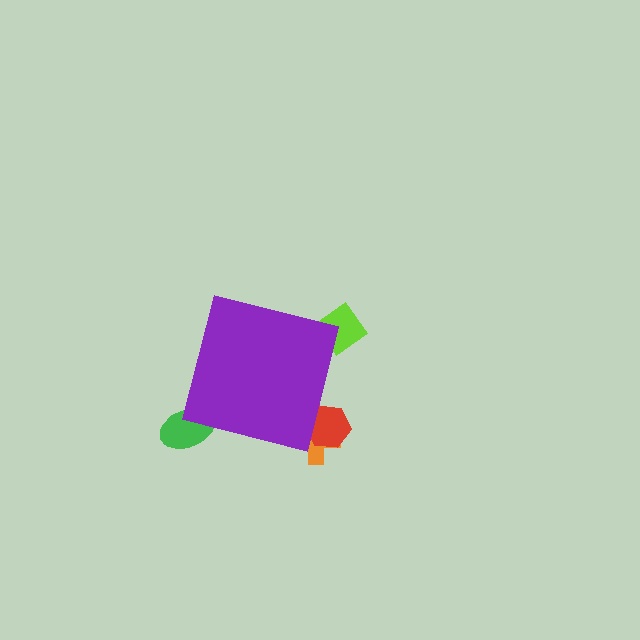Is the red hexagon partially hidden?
Yes, the red hexagon is partially hidden behind the purple square.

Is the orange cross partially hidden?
Yes, the orange cross is partially hidden behind the purple square.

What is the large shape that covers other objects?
A purple square.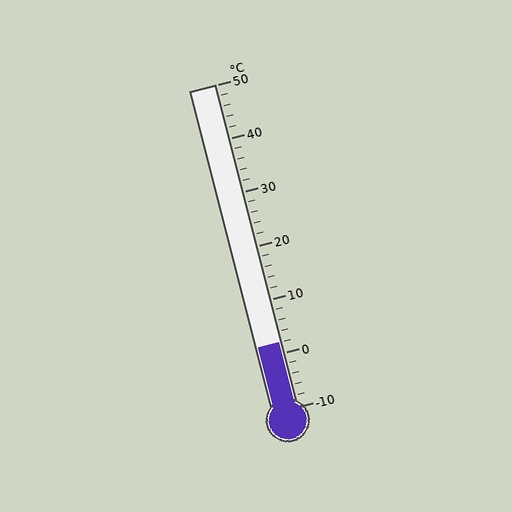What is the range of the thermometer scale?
The thermometer scale ranges from -10°C to 50°C.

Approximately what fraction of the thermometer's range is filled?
The thermometer is filled to approximately 20% of its range.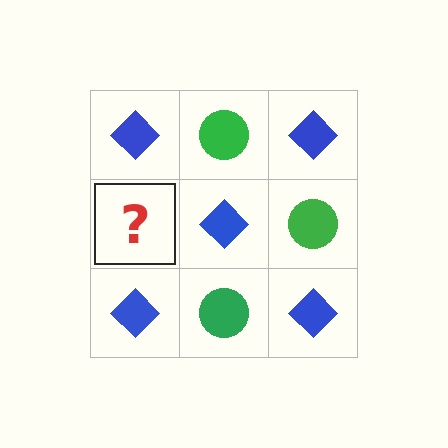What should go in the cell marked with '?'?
The missing cell should contain a green circle.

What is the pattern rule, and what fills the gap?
The rule is that it alternates blue diamond and green circle in a checkerboard pattern. The gap should be filled with a green circle.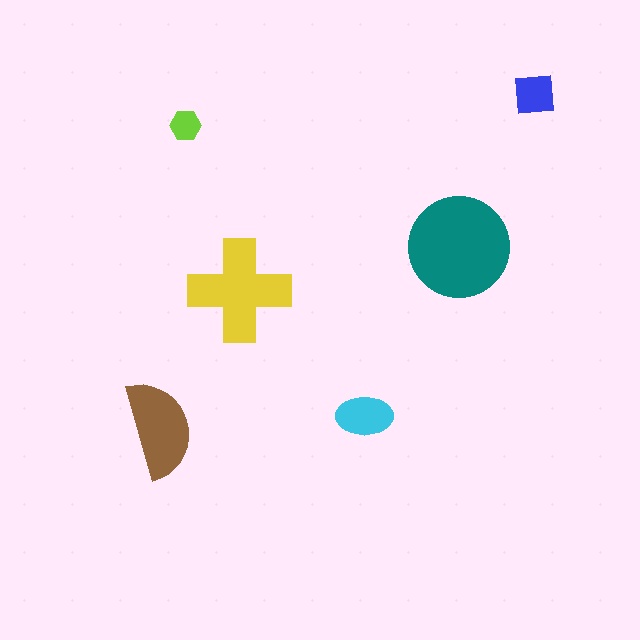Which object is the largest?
The teal circle.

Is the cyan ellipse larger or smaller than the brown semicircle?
Smaller.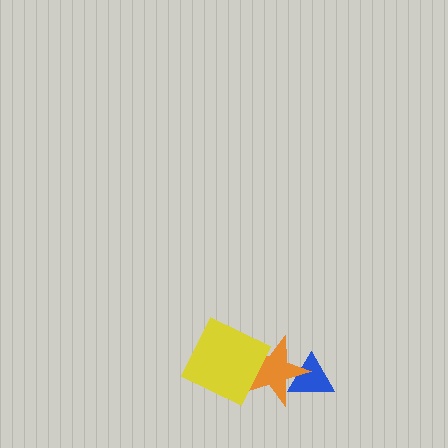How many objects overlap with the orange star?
2 objects overlap with the orange star.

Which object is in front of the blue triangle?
The orange star is in front of the blue triangle.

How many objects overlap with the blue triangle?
1 object overlaps with the blue triangle.